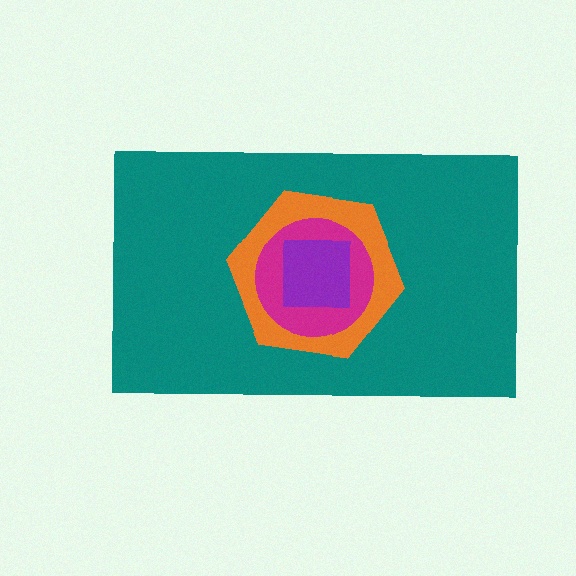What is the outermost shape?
The teal rectangle.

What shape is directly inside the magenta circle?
The purple square.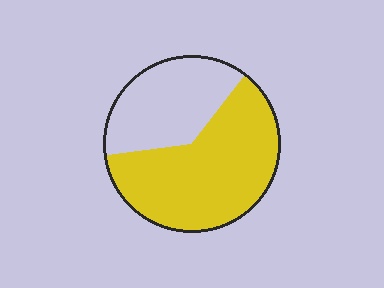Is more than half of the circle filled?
Yes.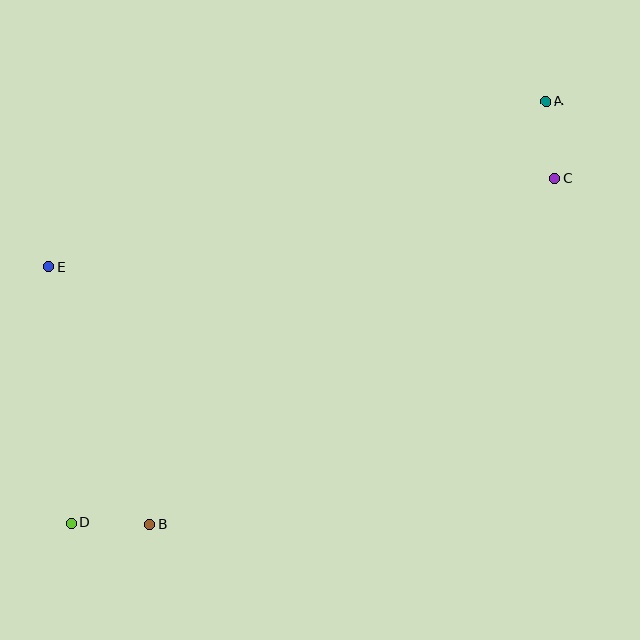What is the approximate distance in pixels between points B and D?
The distance between B and D is approximately 79 pixels.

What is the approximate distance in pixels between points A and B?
The distance between A and B is approximately 580 pixels.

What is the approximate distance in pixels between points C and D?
The distance between C and D is approximately 593 pixels.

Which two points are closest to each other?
Points A and C are closest to each other.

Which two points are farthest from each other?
Points A and D are farthest from each other.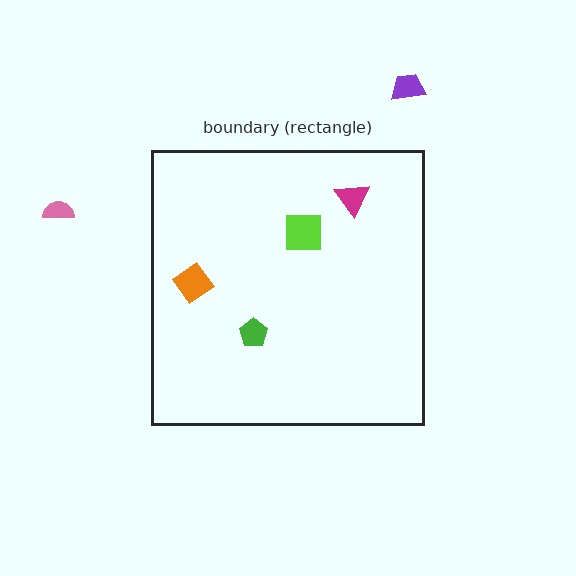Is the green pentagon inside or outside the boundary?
Inside.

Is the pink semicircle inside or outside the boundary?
Outside.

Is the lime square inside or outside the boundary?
Inside.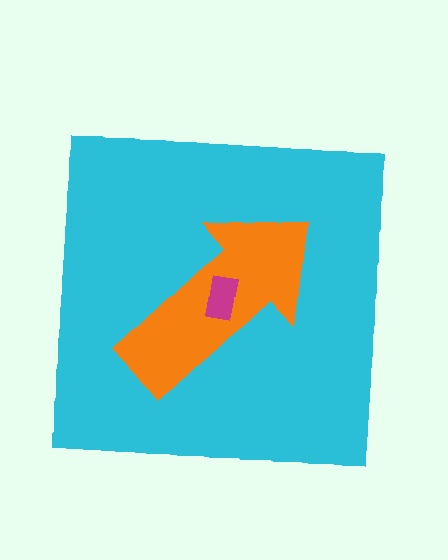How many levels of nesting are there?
3.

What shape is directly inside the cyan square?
The orange arrow.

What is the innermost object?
The magenta rectangle.